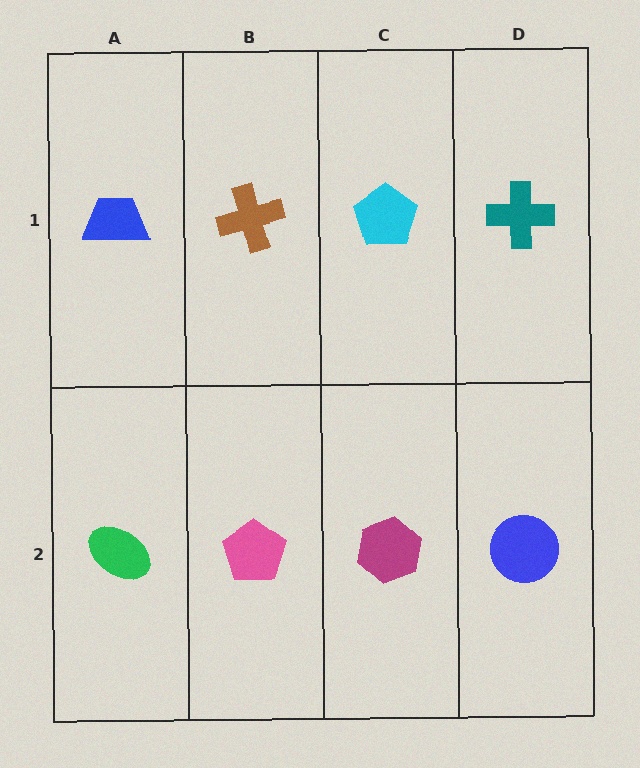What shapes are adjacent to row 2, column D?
A teal cross (row 1, column D), a magenta hexagon (row 2, column C).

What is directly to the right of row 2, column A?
A pink pentagon.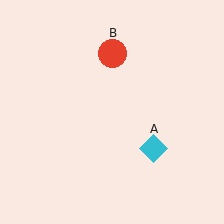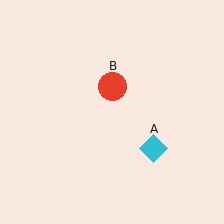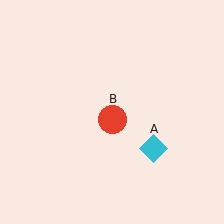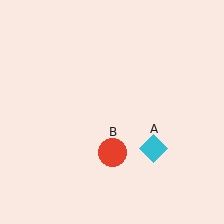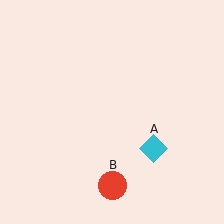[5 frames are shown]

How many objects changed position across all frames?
1 object changed position: red circle (object B).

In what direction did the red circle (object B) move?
The red circle (object B) moved down.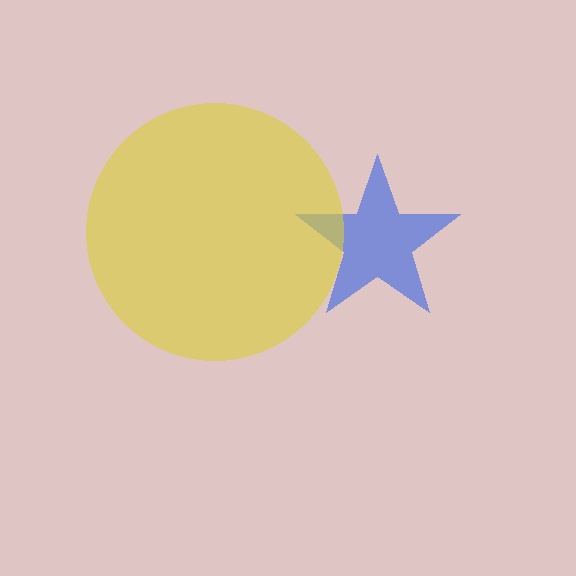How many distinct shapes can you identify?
There are 2 distinct shapes: a blue star, a yellow circle.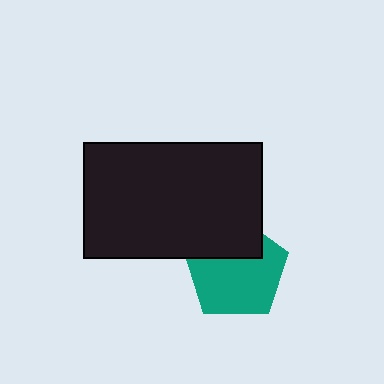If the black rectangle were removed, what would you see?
You would see the complete teal pentagon.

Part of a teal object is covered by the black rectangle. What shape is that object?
It is a pentagon.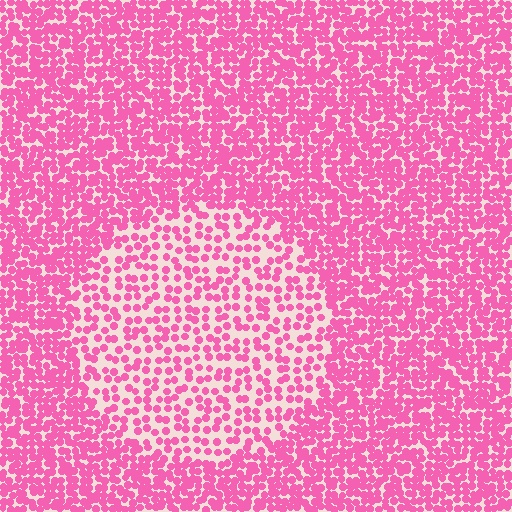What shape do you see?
I see a circle.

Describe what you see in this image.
The image contains small pink elements arranged at two different densities. A circle-shaped region is visible where the elements are less densely packed than the surrounding area.